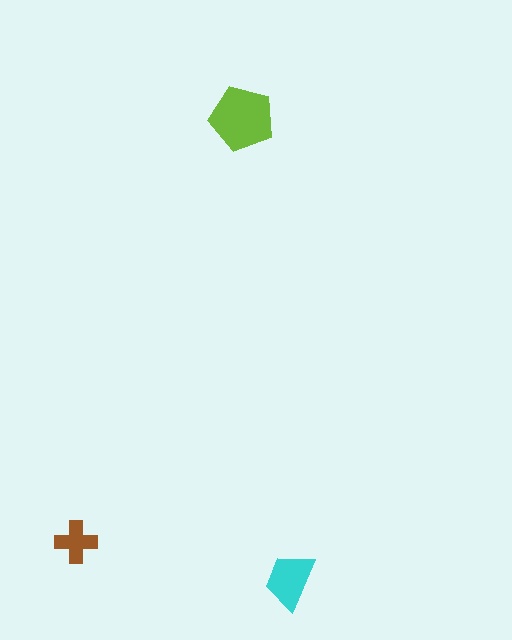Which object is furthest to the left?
The brown cross is leftmost.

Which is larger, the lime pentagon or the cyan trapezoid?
The lime pentagon.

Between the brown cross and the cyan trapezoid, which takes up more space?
The cyan trapezoid.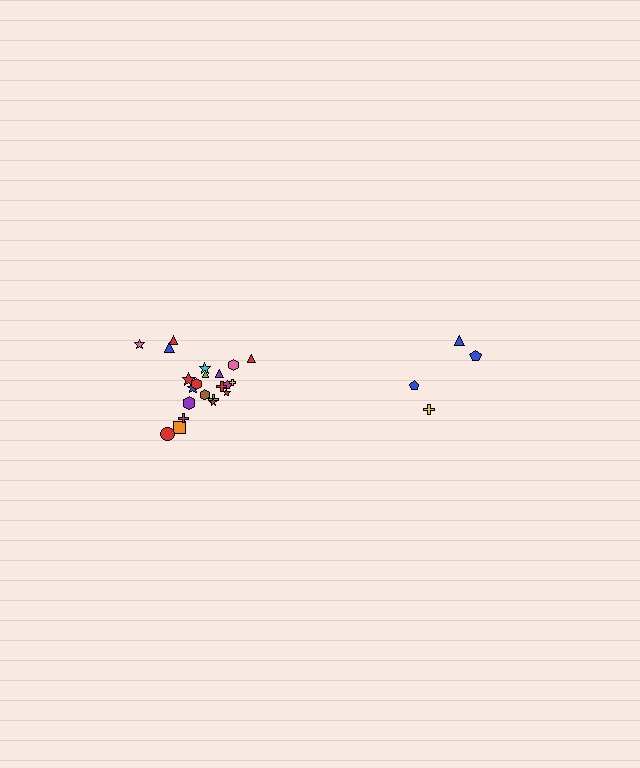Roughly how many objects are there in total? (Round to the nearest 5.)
Roughly 25 objects in total.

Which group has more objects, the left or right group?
The left group.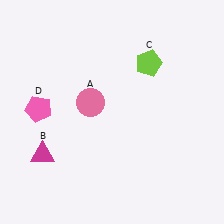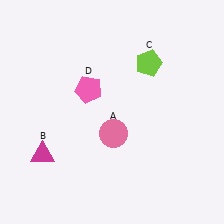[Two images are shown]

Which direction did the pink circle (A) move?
The pink circle (A) moved down.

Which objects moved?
The objects that moved are: the pink circle (A), the pink pentagon (D).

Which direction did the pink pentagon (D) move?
The pink pentagon (D) moved right.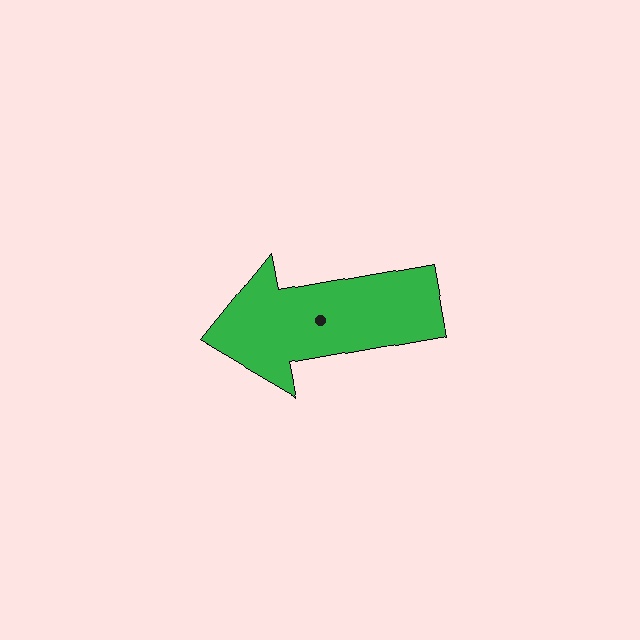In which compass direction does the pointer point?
West.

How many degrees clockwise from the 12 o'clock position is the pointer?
Approximately 260 degrees.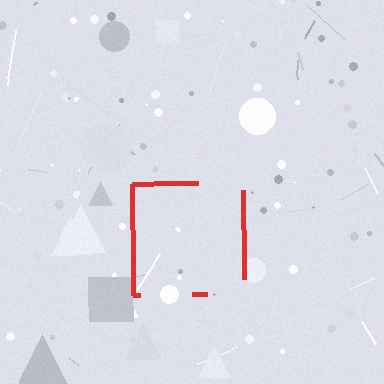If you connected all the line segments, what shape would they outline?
They would outline a square.